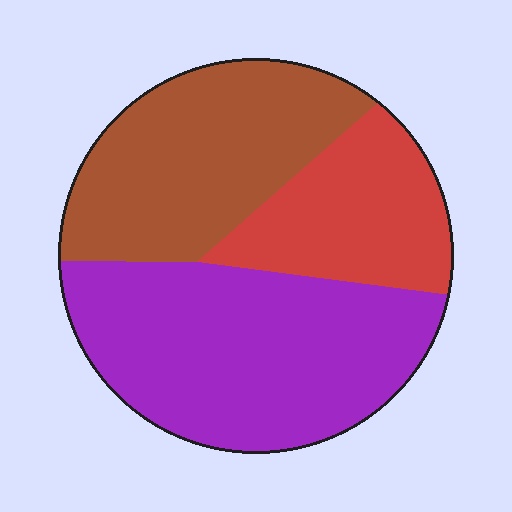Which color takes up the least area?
Red, at roughly 20%.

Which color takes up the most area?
Purple, at roughly 45%.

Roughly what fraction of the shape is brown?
Brown takes up about one third (1/3) of the shape.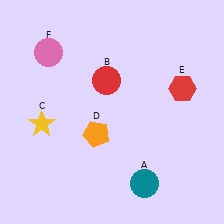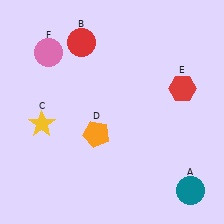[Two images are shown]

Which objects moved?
The objects that moved are: the teal circle (A), the red circle (B).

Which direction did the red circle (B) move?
The red circle (B) moved up.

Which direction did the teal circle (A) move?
The teal circle (A) moved right.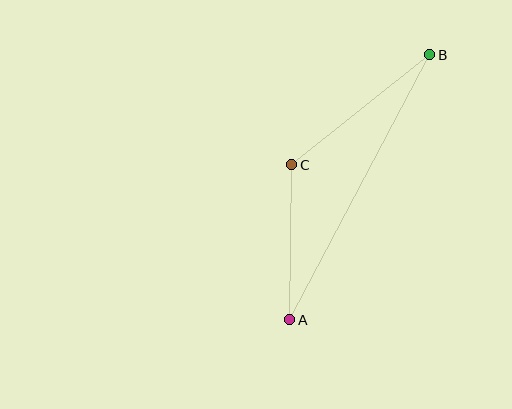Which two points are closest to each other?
Points A and C are closest to each other.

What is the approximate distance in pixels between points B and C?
The distance between B and C is approximately 176 pixels.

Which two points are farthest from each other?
Points A and B are farthest from each other.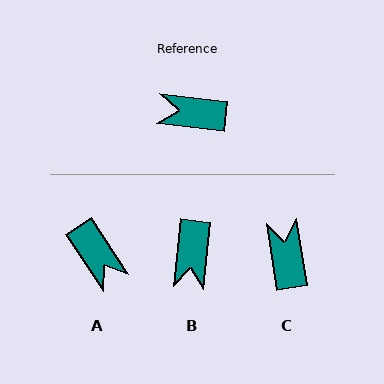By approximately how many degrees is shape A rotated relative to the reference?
Approximately 130 degrees counter-clockwise.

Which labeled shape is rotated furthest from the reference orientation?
A, about 130 degrees away.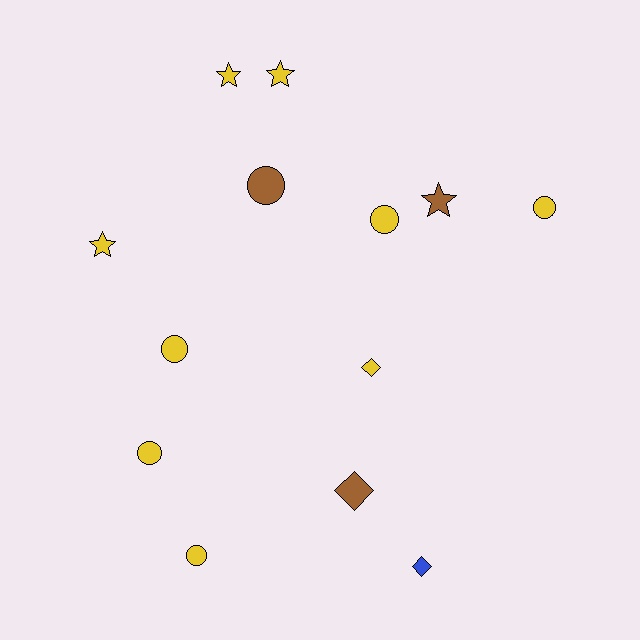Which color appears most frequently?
Yellow, with 9 objects.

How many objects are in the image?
There are 13 objects.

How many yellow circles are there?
There are 5 yellow circles.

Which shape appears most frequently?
Circle, with 6 objects.